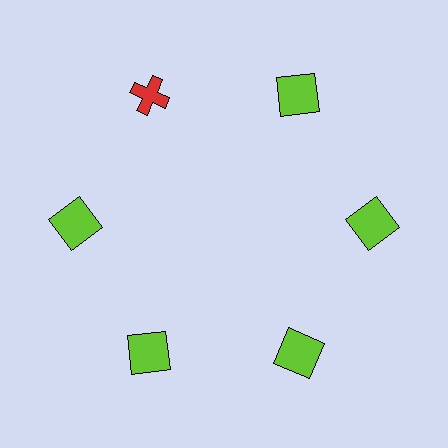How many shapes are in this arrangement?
There are 6 shapes arranged in a ring pattern.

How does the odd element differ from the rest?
It differs in both color (red instead of lime) and shape (cross instead of square).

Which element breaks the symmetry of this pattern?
The red cross at roughly the 11 o'clock position breaks the symmetry. All other shapes are lime squares.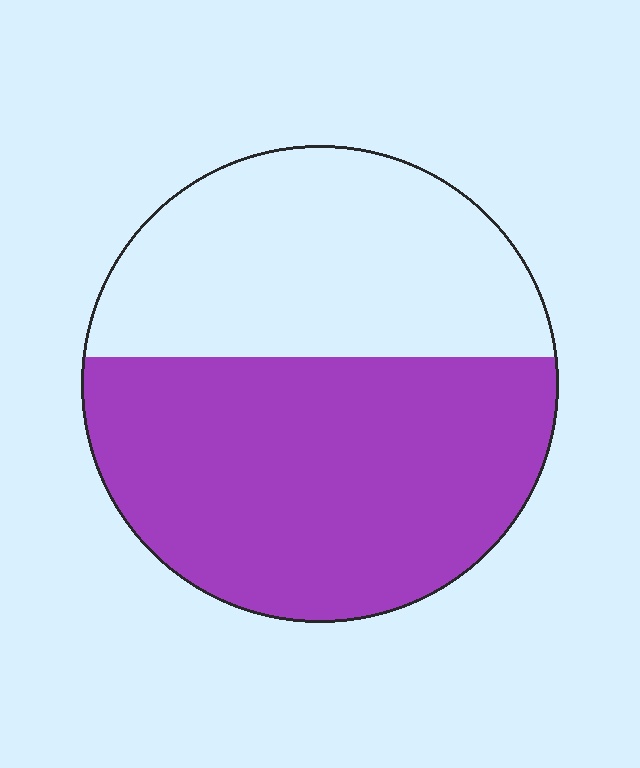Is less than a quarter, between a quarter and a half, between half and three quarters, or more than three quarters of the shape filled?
Between half and three quarters.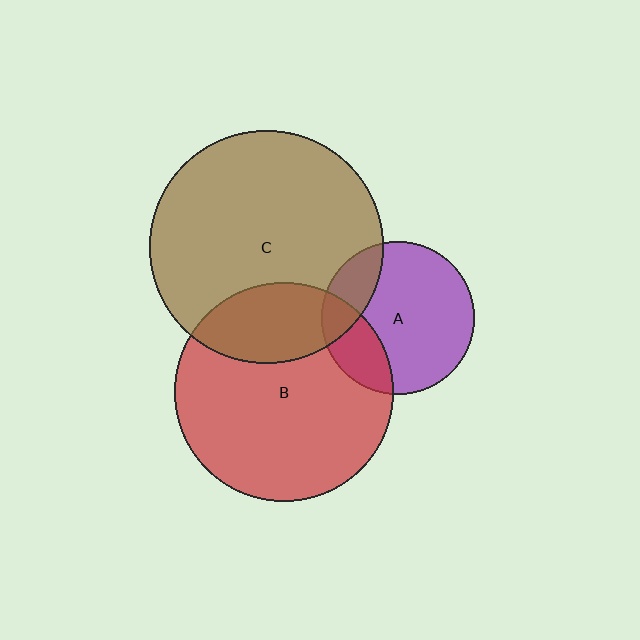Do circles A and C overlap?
Yes.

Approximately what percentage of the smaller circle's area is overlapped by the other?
Approximately 20%.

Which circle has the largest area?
Circle C (brown).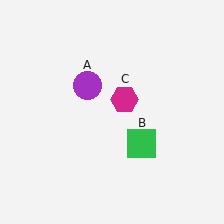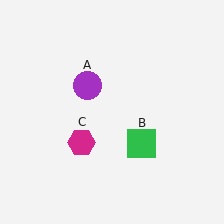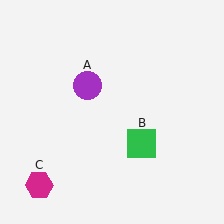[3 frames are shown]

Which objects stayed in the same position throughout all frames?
Purple circle (object A) and green square (object B) remained stationary.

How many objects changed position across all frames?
1 object changed position: magenta hexagon (object C).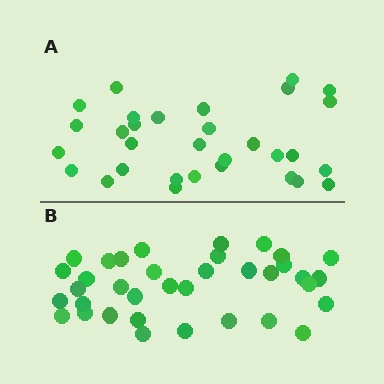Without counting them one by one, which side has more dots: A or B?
Region B (the bottom region) has more dots.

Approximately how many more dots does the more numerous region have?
Region B has about 5 more dots than region A.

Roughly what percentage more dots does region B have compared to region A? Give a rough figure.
About 15% more.